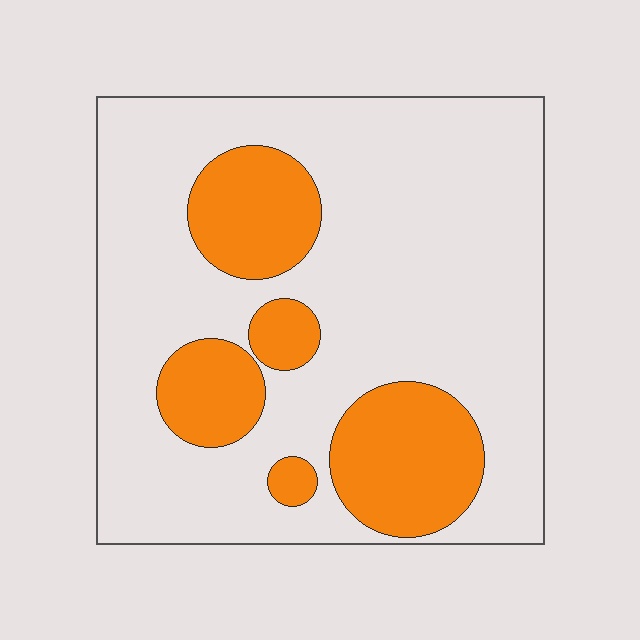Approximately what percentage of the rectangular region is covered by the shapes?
Approximately 25%.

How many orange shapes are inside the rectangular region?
5.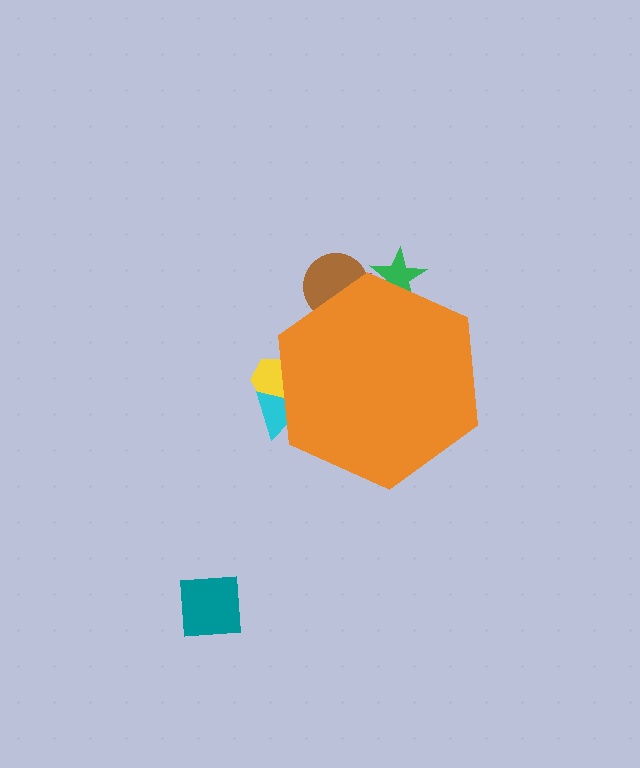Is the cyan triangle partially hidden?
Yes, the cyan triangle is partially hidden behind the orange hexagon.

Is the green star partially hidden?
Yes, the green star is partially hidden behind the orange hexagon.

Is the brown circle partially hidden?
Yes, the brown circle is partially hidden behind the orange hexagon.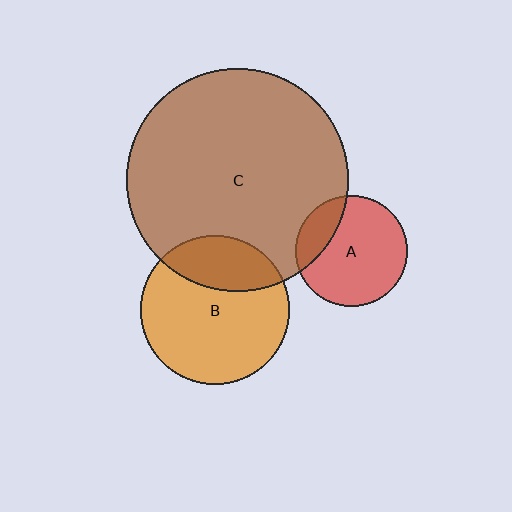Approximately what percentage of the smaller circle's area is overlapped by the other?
Approximately 20%.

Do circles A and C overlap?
Yes.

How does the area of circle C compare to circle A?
Approximately 4.0 times.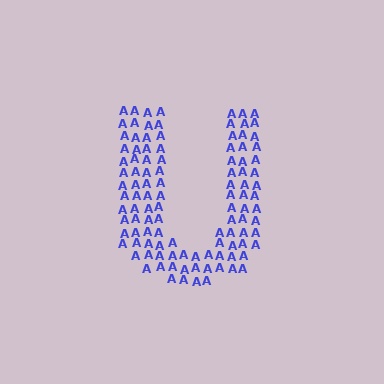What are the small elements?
The small elements are letter A's.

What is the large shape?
The large shape is the letter U.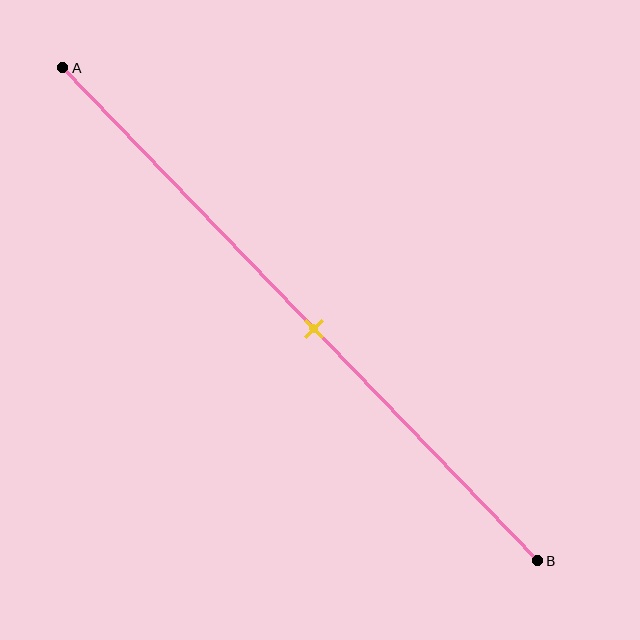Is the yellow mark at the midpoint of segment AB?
Yes, the mark is approximately at the midpoint.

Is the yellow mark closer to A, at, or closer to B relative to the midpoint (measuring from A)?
The yellow mark is approximately at the midpoint of segment AB.